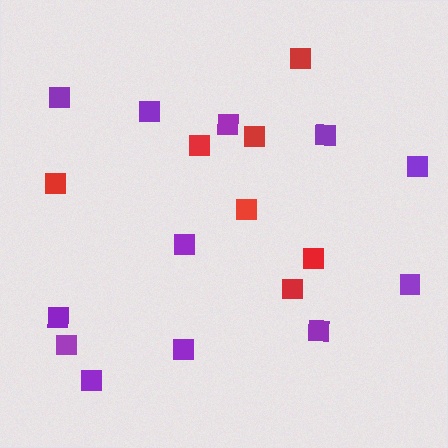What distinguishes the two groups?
There are 2 groups: one group of red squares (7) and one group of purple squares (12).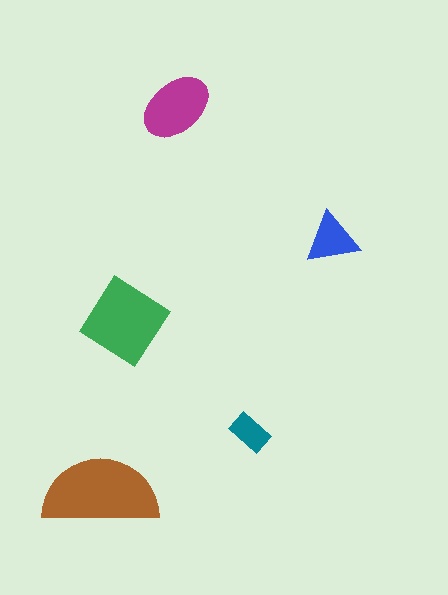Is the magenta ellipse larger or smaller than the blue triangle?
Larger.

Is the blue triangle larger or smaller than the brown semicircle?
Smaller.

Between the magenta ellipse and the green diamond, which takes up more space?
The green diamond.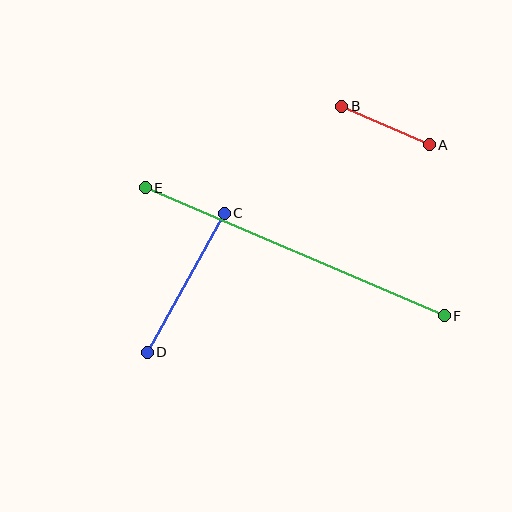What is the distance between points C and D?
The distance is approximately 158 pixels.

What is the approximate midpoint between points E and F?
The midpoint is at approximately (295, 252) pixels.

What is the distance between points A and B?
The distance is approximately 95 pixels.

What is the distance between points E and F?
The distance is approximately 325 pixels.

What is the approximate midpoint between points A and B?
The midpoint is at approximately (385, 125) pixels.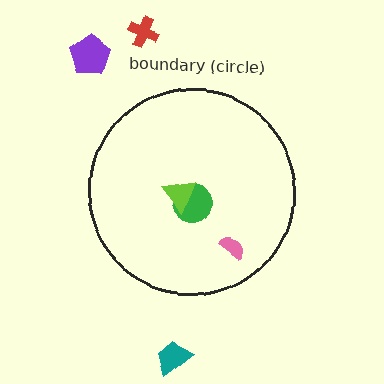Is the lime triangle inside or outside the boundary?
Inside.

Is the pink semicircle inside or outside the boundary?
Inside.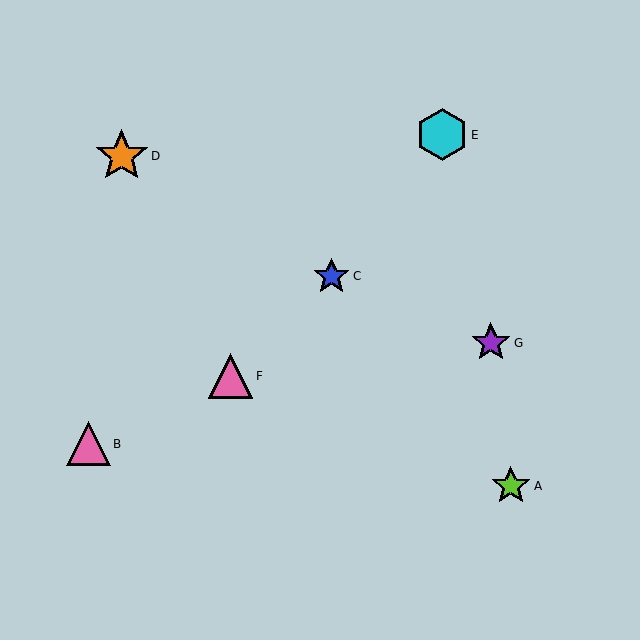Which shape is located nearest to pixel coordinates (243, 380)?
The pink triangle (labeled F) at (231, 376) is nearest to that location.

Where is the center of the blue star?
The center of the blue star is at (332, 276).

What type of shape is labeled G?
Shape G is a purple star.